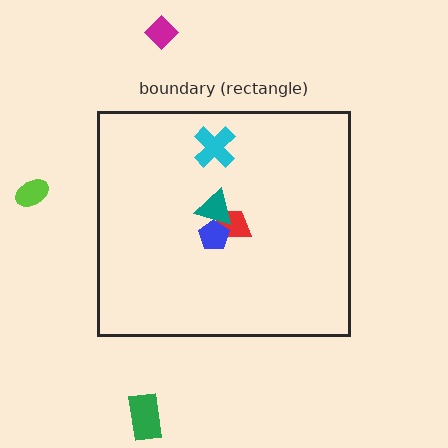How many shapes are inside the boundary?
4 inside, 3 outside.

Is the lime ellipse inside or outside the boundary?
Outside.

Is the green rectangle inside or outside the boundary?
Outside.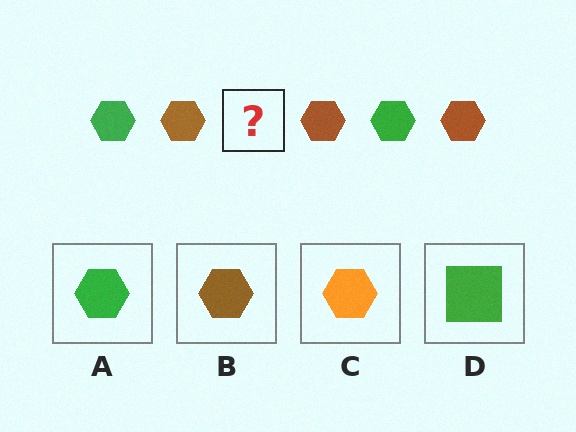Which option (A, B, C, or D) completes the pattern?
A.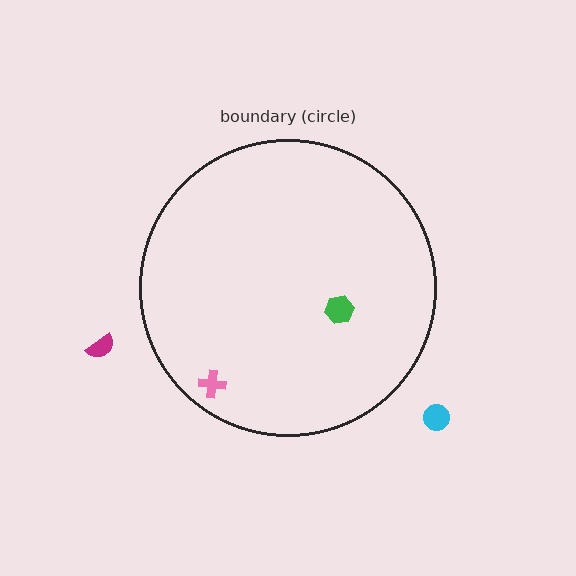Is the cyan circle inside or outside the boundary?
Outside.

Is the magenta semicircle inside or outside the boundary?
Outside.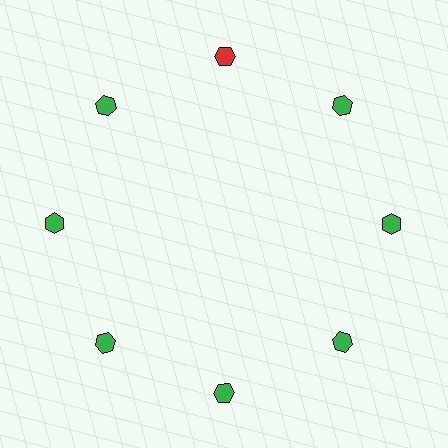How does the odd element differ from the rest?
It has a different color: red instead of green.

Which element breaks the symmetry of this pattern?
The red hexagon at roughly the 12 o'clock position breaks the symmetry. All other shapes are green hexagons.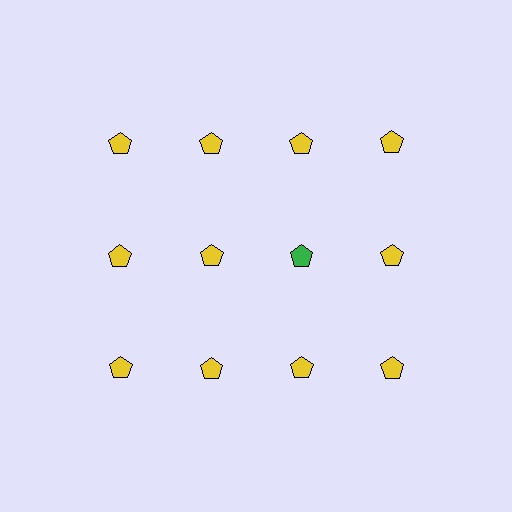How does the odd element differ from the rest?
It has a different color: green instead of yellow.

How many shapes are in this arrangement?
There are 12 shapes arranged in a grid pattern.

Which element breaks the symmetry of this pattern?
The green pentagon in the second row, center column breaks the symmetry. All other shapes are yellow pentagons.